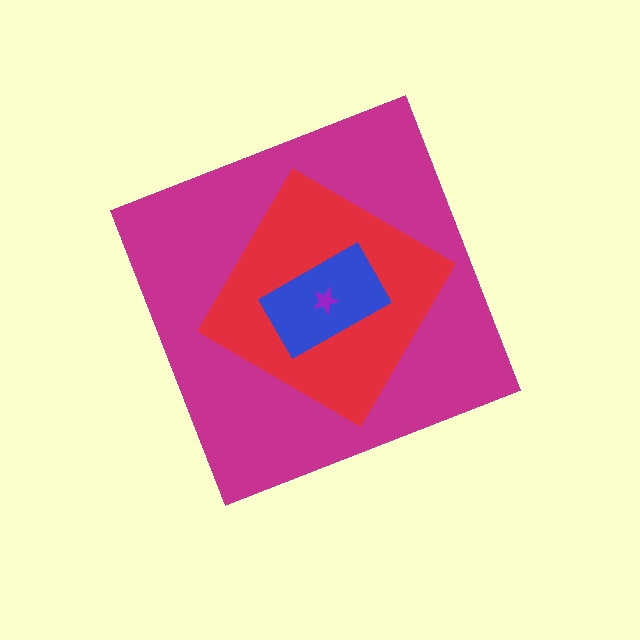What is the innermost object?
The purple star.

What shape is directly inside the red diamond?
The blue rectangle.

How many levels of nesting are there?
4.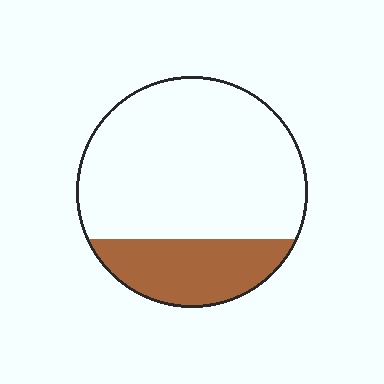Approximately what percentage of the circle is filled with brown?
Approximately 25%.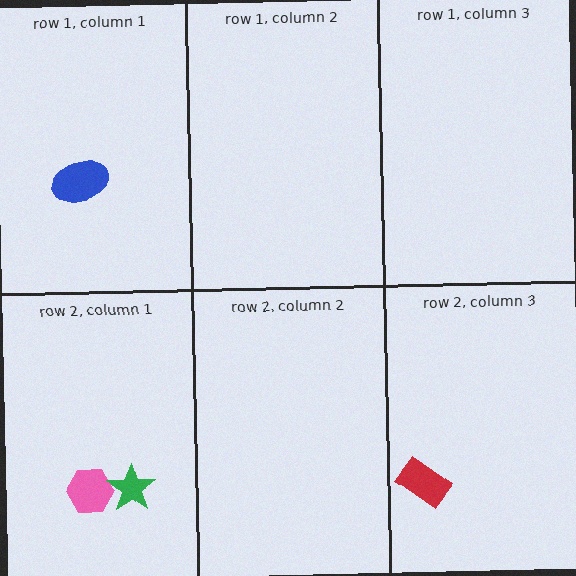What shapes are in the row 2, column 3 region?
The red rectangle.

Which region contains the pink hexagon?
The row 2, column 1 region.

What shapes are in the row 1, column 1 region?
The blue ellipse.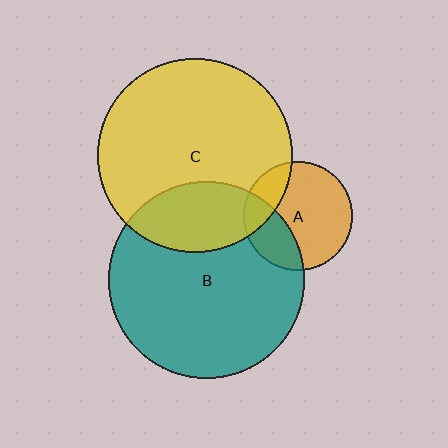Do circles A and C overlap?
Yes.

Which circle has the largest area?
Circle B (teal).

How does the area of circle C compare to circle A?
Approximately 3.2 times.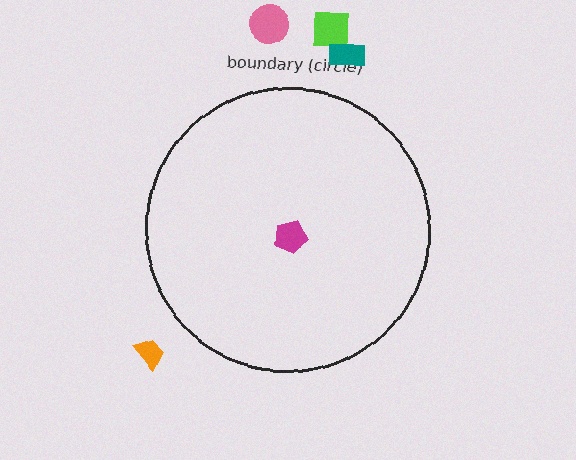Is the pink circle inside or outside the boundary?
Outside.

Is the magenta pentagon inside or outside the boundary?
Inside.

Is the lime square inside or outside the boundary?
Outside.